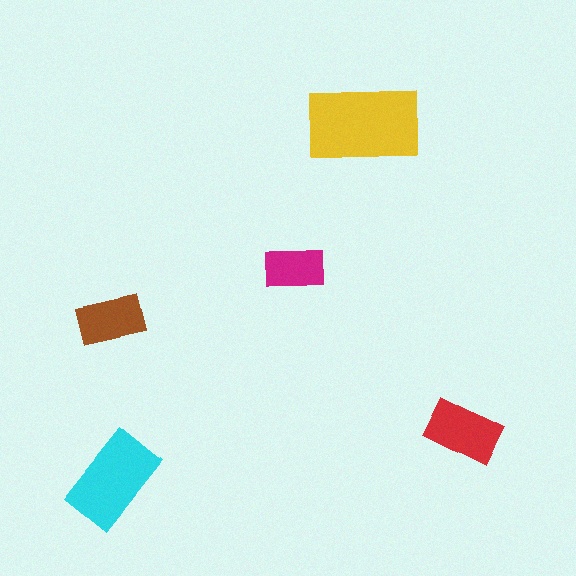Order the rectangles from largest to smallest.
the yellow one, the cyan one, the red one, the brown one, the magenta one.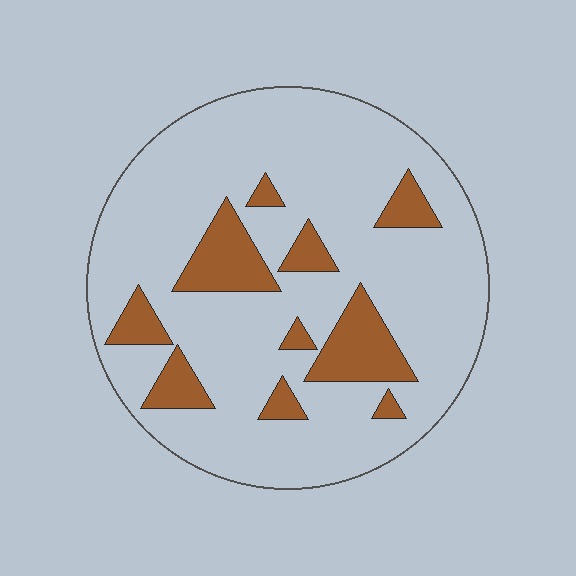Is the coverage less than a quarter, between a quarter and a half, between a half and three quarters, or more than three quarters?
Less than a quarter.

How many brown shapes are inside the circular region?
10.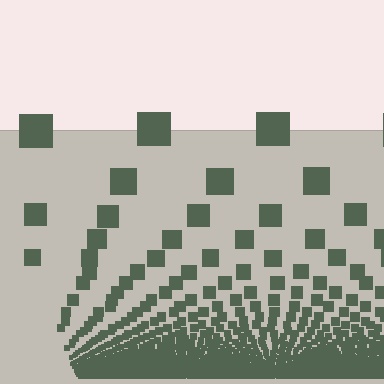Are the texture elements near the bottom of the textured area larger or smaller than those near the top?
Smaller. The gradient is inverted — elements near the bottom are smaller and denser.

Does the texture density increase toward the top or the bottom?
Density increases toward the bottom.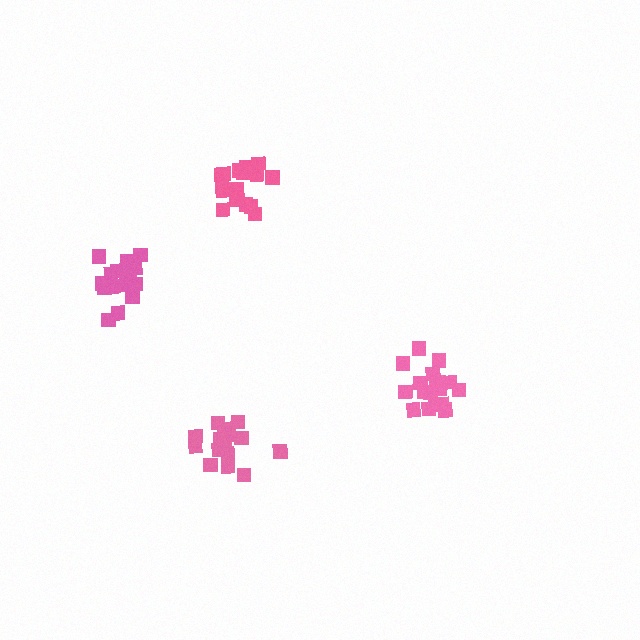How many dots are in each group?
Group 1: 16 dots, Group 2: 18 dots, Group 3: 19 dots, Group 4: 16 dots (69 total).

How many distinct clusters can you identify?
There are 4 distinct clusters.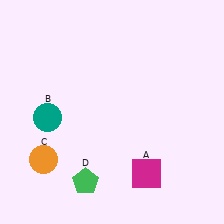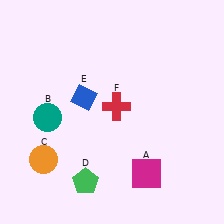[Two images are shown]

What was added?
A blue diamond (E), a red cross (F) were added in Image 2.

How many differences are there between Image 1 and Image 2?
There are 2 differences between the two images.